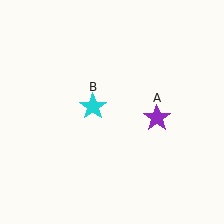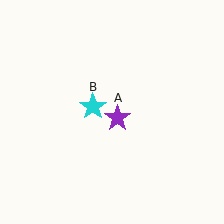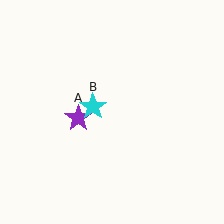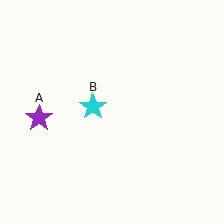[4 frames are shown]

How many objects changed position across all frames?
1 object changed position: purple star (object A).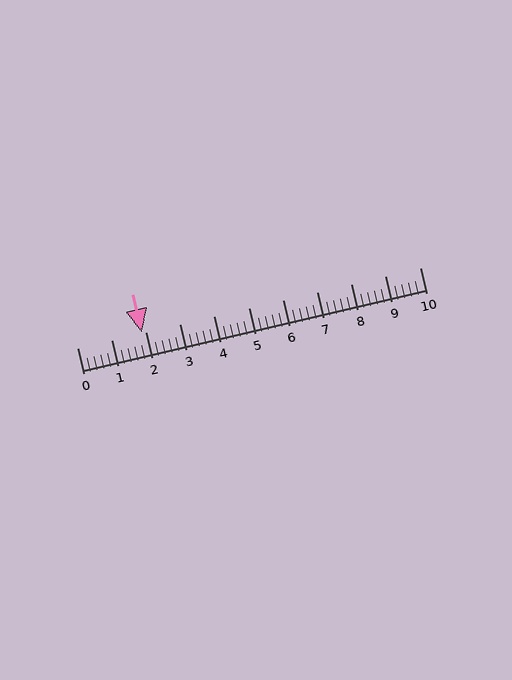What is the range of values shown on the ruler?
The ruler shows values from 0 to 10.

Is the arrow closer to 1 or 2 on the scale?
The arrow is closer to 2.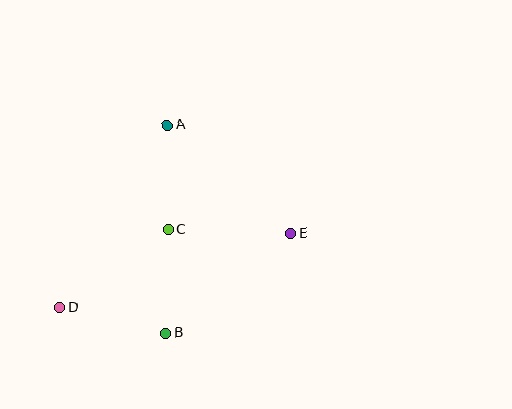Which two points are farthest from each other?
Points D and E are farthest from each other.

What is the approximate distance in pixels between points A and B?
The distance between A and B is approximately 208 pixels.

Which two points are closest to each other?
Points B and C are closest to each other.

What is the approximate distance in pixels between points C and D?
The distance between C and D is approximately 133 pixels.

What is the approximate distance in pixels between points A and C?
The distance between A and C is approximately 104 pixels.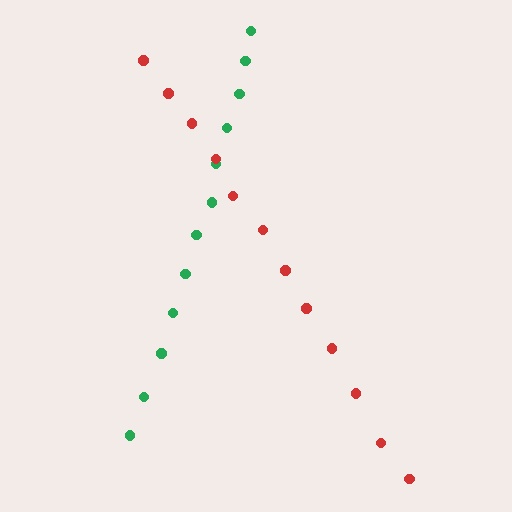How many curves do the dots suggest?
There are 2 distinct paths.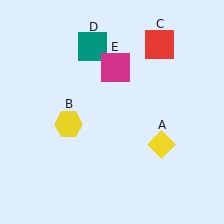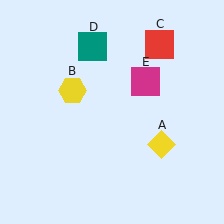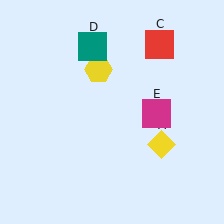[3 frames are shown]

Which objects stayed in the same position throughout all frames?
Yellow diamond (object A) and red square (object C) and teal square (object D) remained stationary.